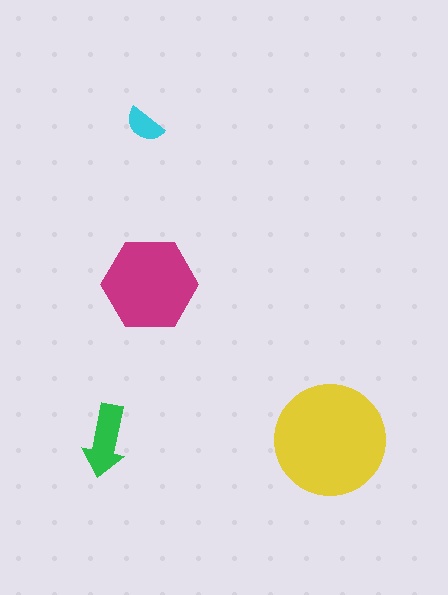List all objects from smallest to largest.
The cyan semicircle, the green arrow, the magenta hexagon, the yellow circle.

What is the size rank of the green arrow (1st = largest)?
3rd.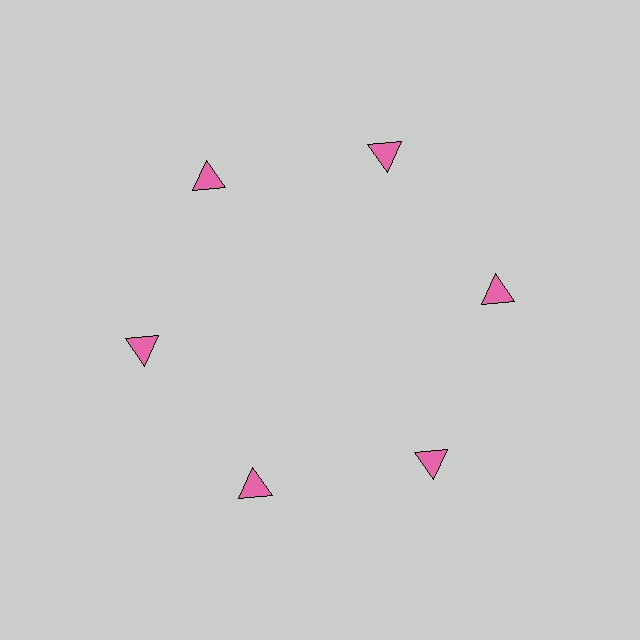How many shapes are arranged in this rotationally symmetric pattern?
There are 6 shapes, arranged in 6 groups of 1.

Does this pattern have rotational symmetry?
Yes, this pattern has 6-fold rotational symmetry. It looks the same after rotating 60 degrees around the center.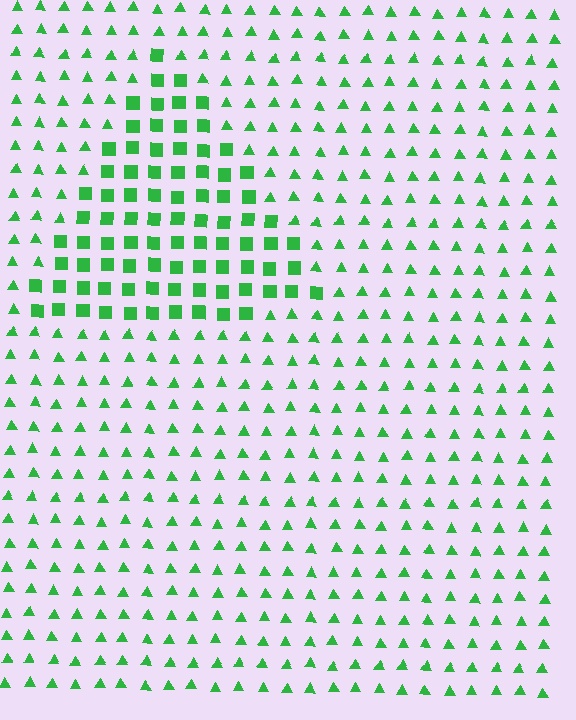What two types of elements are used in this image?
The image uses squares inside the triangle region and triangles outside it.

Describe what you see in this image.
The image is filled with small green elements arranged in a uniform grid. A triangle-shaped region contains squares, while the surrounding area contains triangles. The boundary is defined purely by the change in element shape.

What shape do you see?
I see a triangle.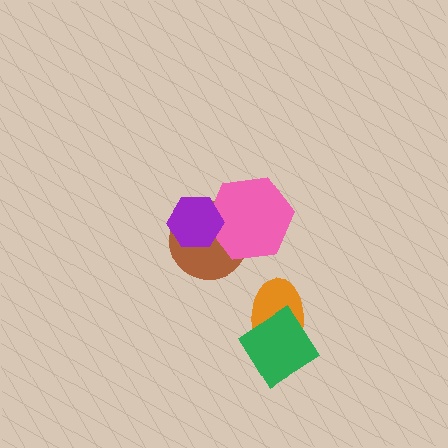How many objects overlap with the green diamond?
1 object overlaps with the green diamond.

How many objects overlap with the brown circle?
2 objects overlap with the brown circle.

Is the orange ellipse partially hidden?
Yes, it is partially covered by another shape.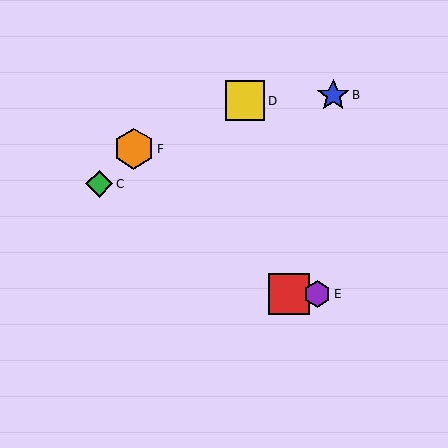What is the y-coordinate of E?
Object E is at y≈294.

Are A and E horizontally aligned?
Yes, both are at y≈294.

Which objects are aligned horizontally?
Objects A, E are aligned horizontally.